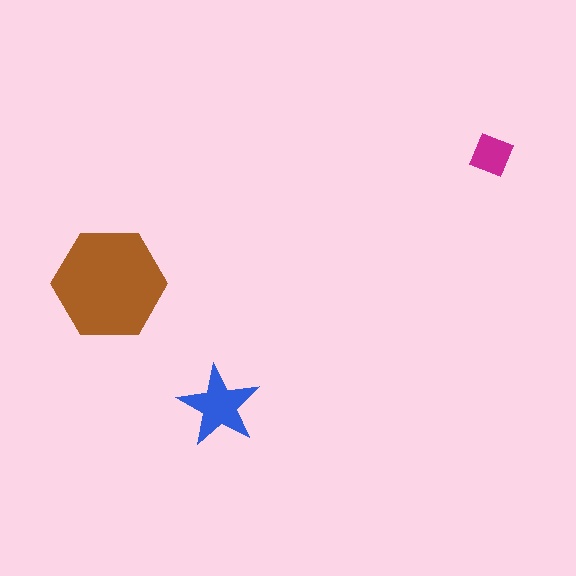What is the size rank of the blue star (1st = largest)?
2nd.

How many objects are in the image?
There are 3 objects in the image.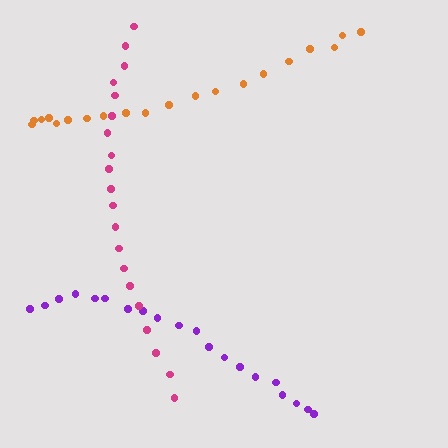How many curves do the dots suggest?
There are 3 distinct paths.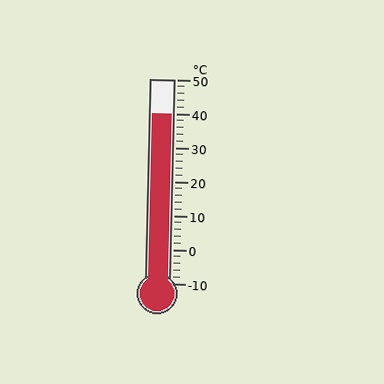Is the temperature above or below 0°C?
The temperature is above 0°C.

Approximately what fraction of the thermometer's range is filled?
The thermometer is filled to approximately 85% of its range.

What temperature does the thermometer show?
The thermometer shows approximately 40°C.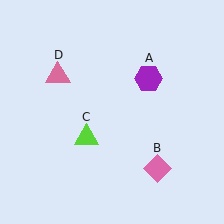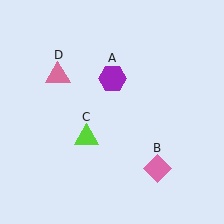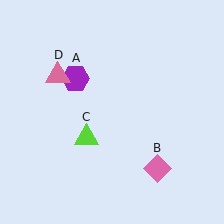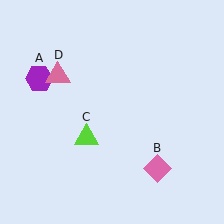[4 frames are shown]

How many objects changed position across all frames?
1 object changed position: purple hexagon (object A).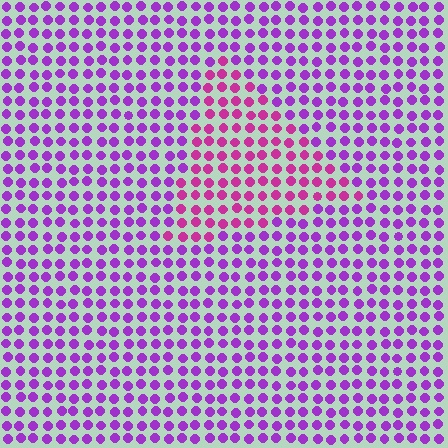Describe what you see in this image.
The image is filled with small purple elements in a uniform arrangement. A triangle-shaped region is visible where the elements are tinted to a slightly different hue, forming a subtle color boundary.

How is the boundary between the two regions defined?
The boundary is defined purely by a slight shift in hue (about 34 degrees). Spacing, size, and orientation are identical on both sides.